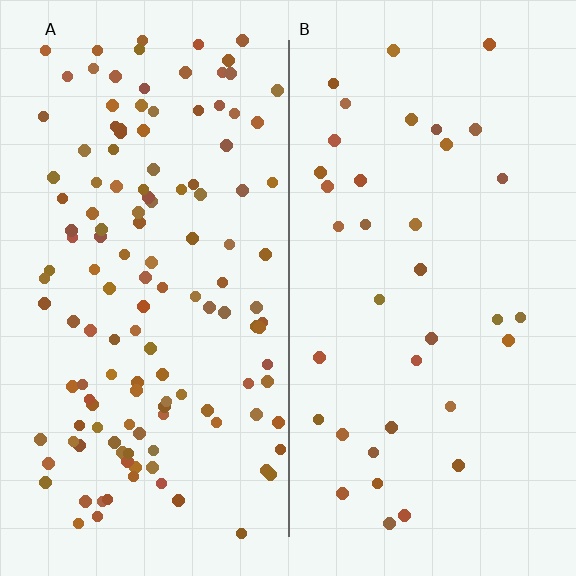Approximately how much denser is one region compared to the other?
Approximately 3.6× — region A over region B.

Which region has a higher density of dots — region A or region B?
A (the left).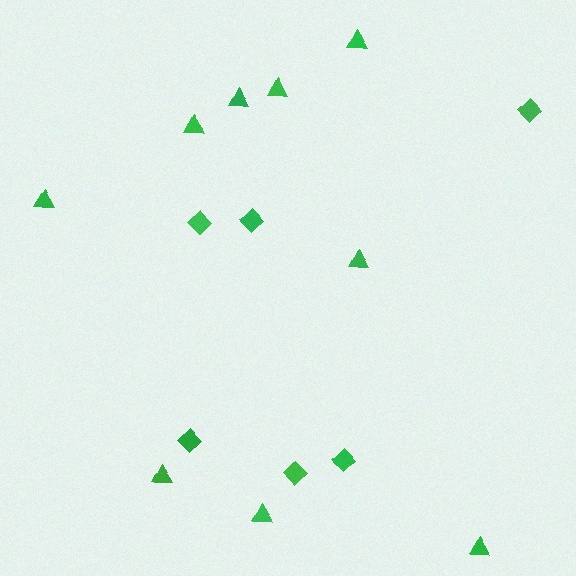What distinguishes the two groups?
There are 2 groups: one group of diamonds (6) and one group of triangles (9).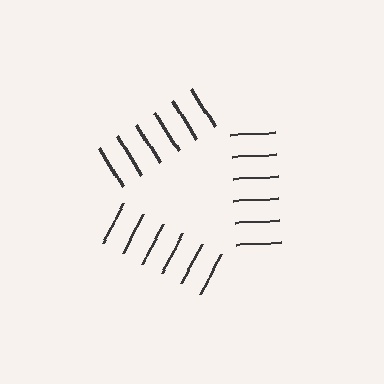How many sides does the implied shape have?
3 sides — the line-ends trace a triangle.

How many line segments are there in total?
18 — 6 along each of the 3 edges.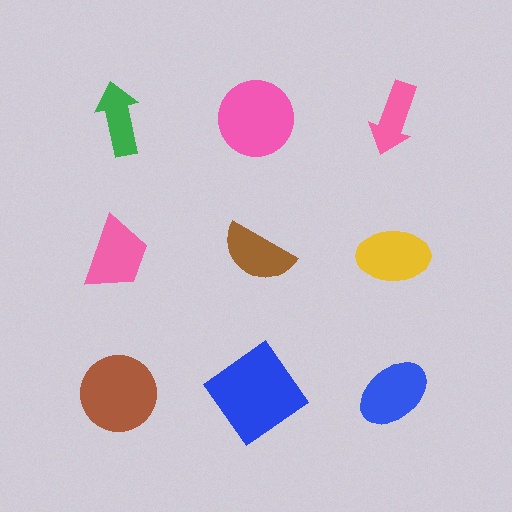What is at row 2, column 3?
A yellow ellipse.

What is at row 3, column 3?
A blue ellipse.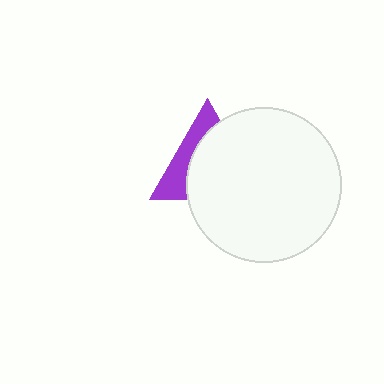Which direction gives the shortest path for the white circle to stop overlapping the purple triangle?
Moving toward the lower-right gives the shortest separation.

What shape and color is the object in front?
The object in front is a white circle.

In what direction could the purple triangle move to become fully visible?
The purple triangle could move toward the upper-left. That would shift it out from behind the white circle entirely.